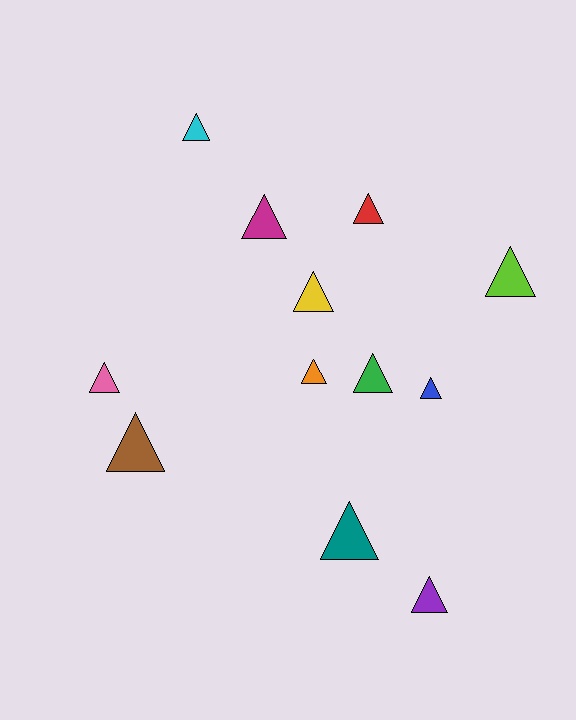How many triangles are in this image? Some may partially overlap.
There are 12 triangles.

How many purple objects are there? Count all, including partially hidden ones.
There is 1 purple object.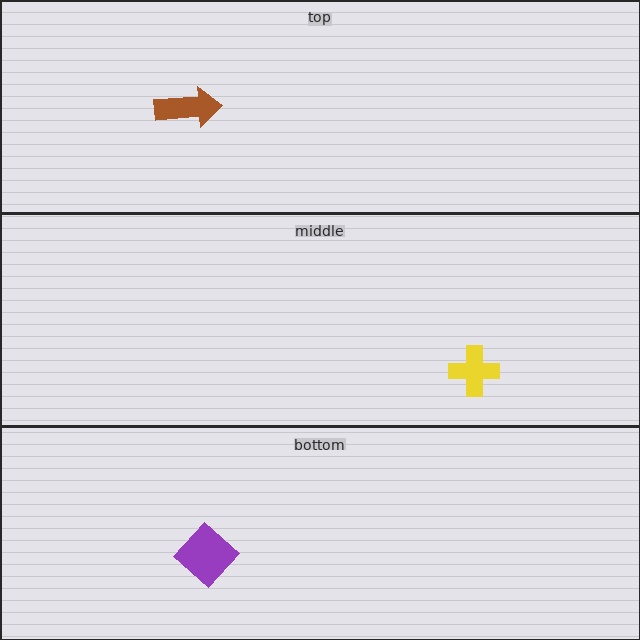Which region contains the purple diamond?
The bottom region.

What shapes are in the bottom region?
The purple diamond.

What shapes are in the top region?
The brown arrow.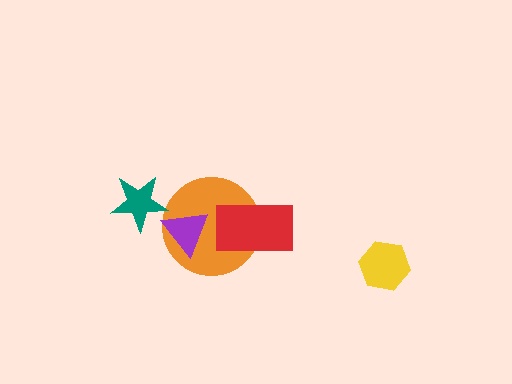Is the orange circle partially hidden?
Yes, it is partially covered by another shape.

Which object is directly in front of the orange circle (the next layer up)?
The red rectangle is directly in front of the orange circle.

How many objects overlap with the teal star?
0 objects overlap with the teal star.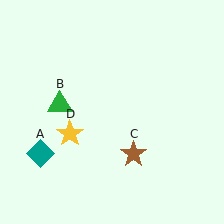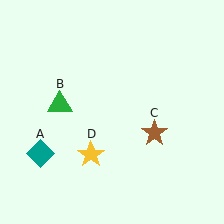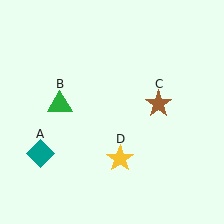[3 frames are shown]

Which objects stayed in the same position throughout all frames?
Teal diamond (object A) and green triangle (object B) remained stationary.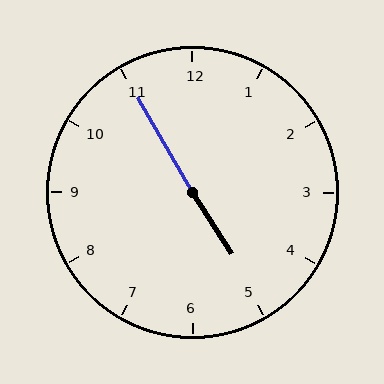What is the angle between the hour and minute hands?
Approximately 178 degrees.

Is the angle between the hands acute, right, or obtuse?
It is obtuse.